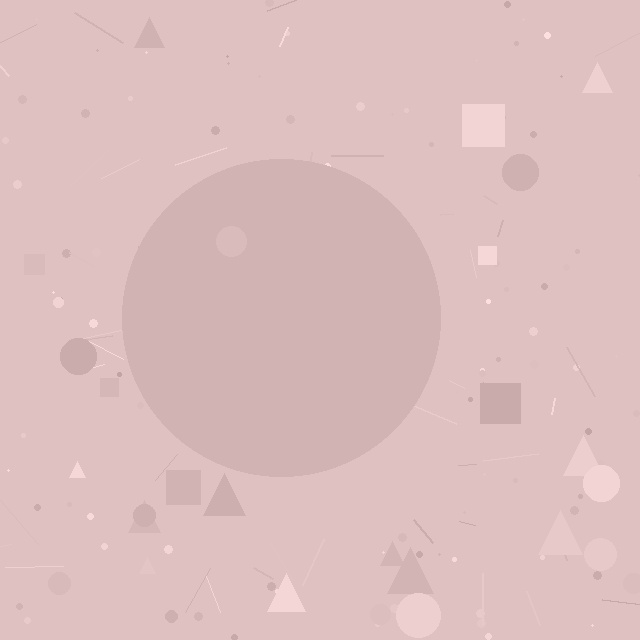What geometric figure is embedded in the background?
A circle is embedded in the background.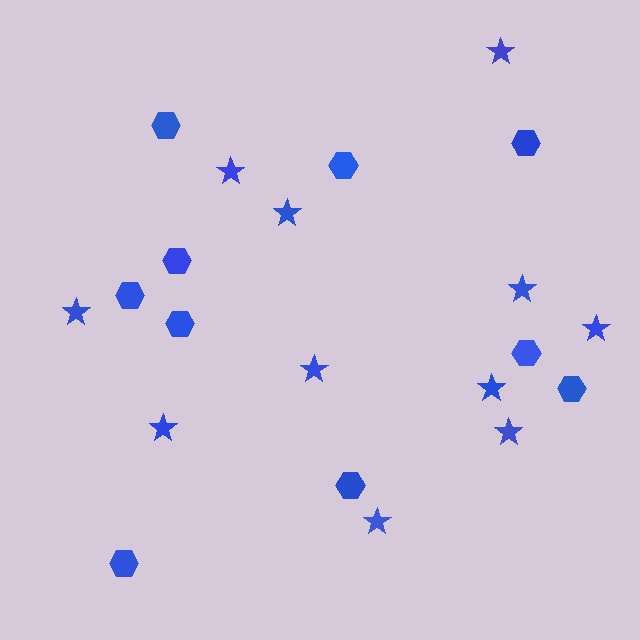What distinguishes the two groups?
There are 2 groups: one group of hexagons (10) and one group of stars (11).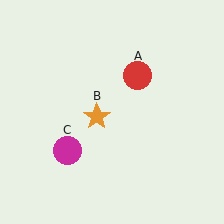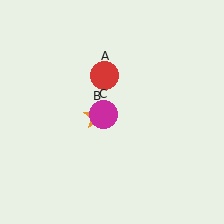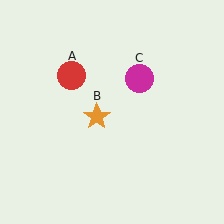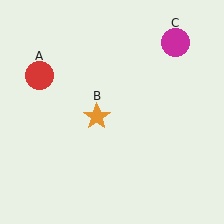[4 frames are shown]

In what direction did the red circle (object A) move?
The red circle (object A) moved left.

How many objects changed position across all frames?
2 objects changed position: red circle (object A), magenta circle (object C).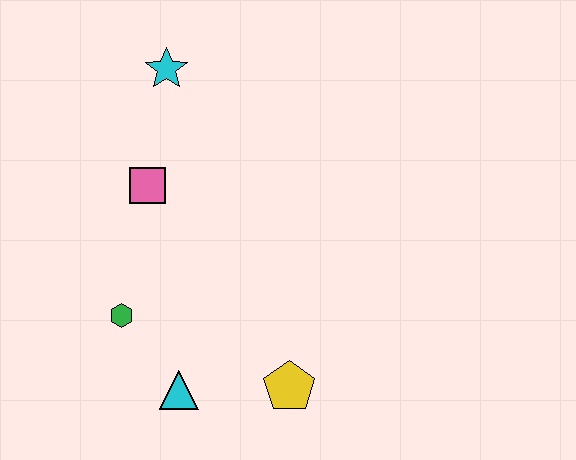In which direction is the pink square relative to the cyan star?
The pink square is below the cyan star.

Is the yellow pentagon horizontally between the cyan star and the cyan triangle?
No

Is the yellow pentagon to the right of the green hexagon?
Yes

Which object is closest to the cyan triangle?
The green hexagon is closest to the cyan triangle.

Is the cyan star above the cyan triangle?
Yes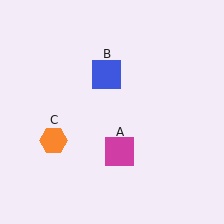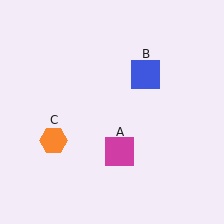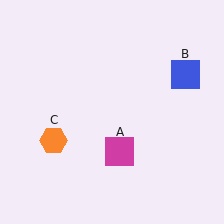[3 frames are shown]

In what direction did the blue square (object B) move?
The blue square (object B) moved right.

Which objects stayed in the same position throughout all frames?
Magenta square (object A) and orange hexagon (object C) remained stationary.